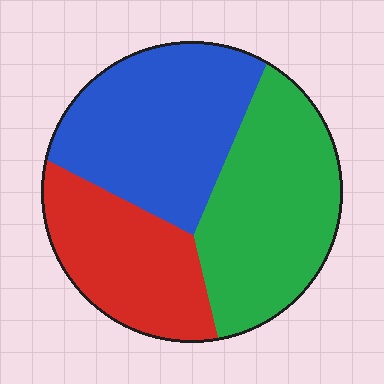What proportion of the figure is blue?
Blue covers around 35% of the figure.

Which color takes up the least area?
Red, at roughly 25%.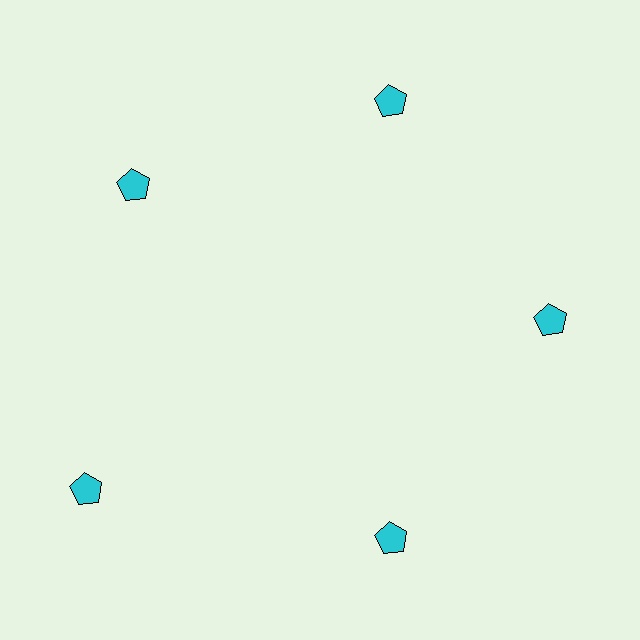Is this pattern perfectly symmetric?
No. The 5 cyan pentagons are arranged in a ring, but one element near the 8 o'clock position is pushed outward from the center, breaking the 5-fold rotational symmetry.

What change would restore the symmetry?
The symmetry would be restored by moving it inward, back onto the ring so that all 5 pentagons sit at equal angles and equal distance from the center.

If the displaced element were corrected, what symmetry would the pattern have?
It would have 5-fold rotational symmetry — the pattern would map onto itself every 72 degrees.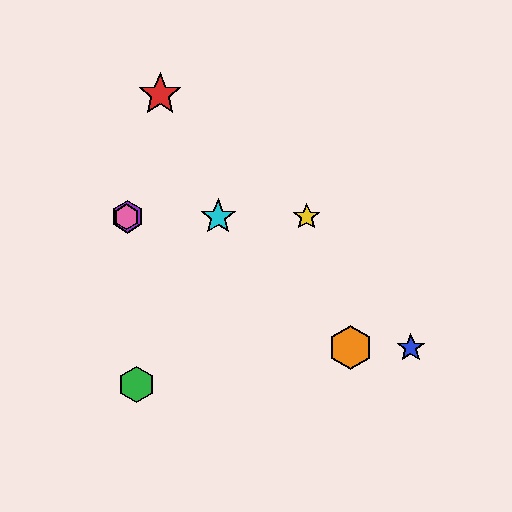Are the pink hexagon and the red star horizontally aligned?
No, the pink hexagon is at y≈217 and the red star is at y≈95.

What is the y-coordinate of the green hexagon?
The green hexagon is at y≈385.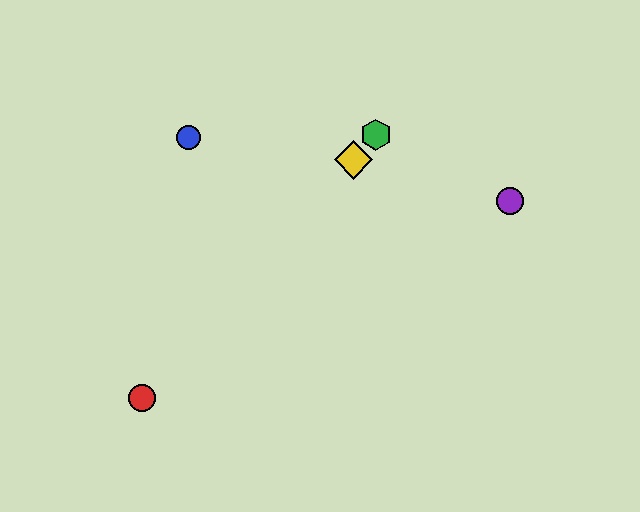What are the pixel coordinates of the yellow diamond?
The yellow diamond is at (353, 160).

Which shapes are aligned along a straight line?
The red circle, the green hexagon, the yellow diamond are aligned along a straight line.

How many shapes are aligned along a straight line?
3 shapes (the red circle, the green hexagon, the yellow diamond) are aligned along a straight line.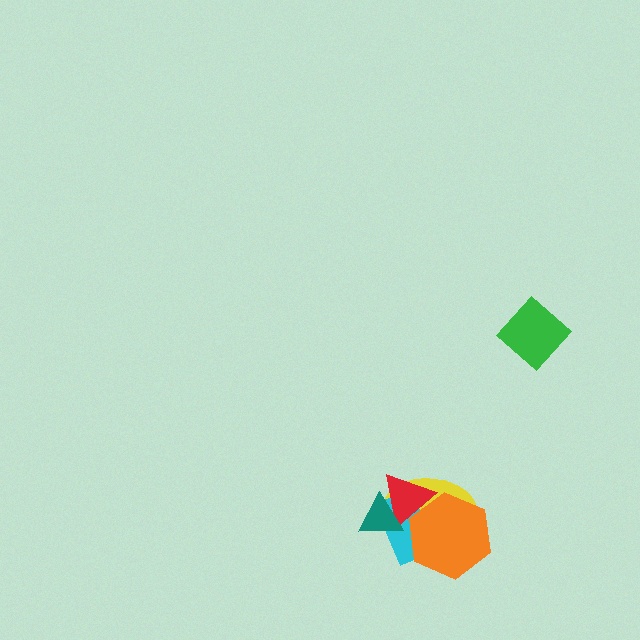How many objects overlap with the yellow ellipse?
4 objects overlap with the yellow ellipse.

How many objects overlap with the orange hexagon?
3 objects overlap with the orange hexagon.